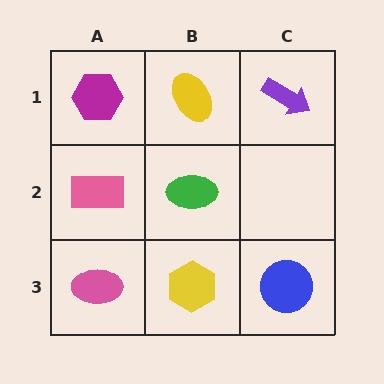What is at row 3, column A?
A pink ellipse.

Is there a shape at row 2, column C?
No, that cell is empty.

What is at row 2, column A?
A pink rectangle.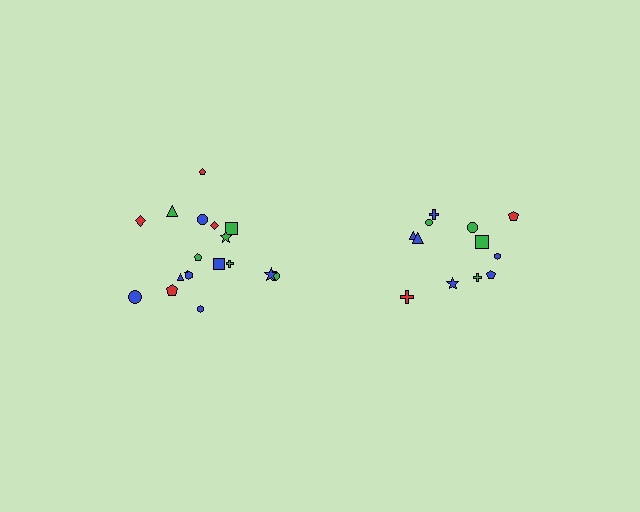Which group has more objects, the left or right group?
The left group.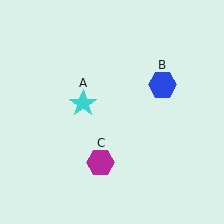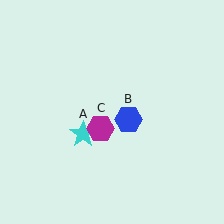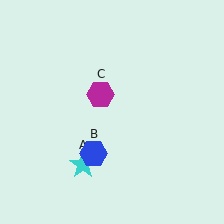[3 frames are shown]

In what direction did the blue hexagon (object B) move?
The blue hexagon (object B) moved down and to the left.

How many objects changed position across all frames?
3 objects changed position: cyan star (object A), blue hexagon (object B), magenta hexagon (object C).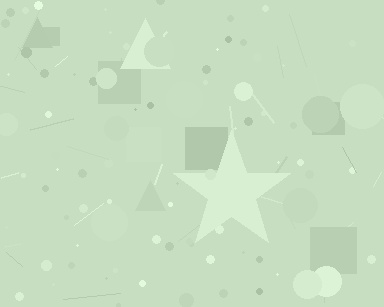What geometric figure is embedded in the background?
A star is embedded in the background.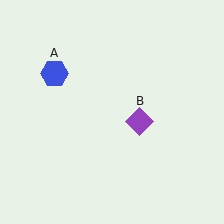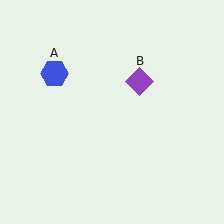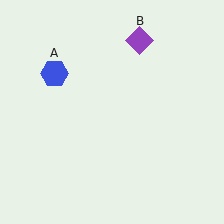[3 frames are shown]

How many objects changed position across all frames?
1 object changed position: purple diamond (object B).